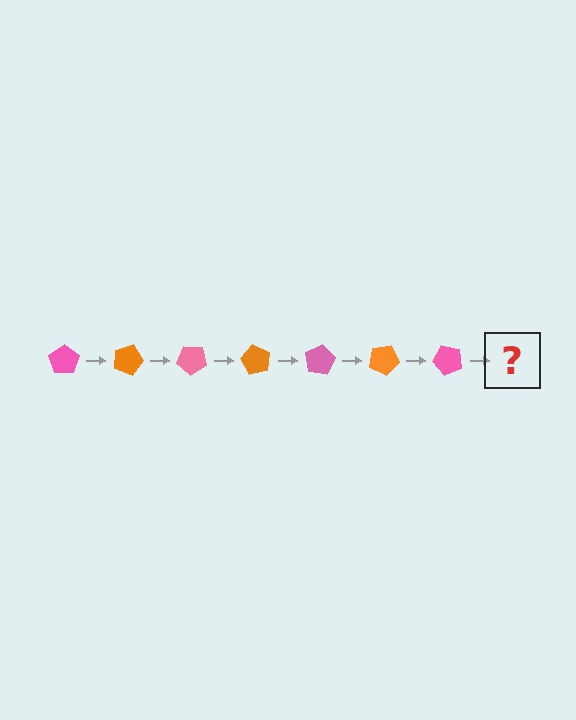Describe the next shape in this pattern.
It should be an orange pentagon, rotated 140 degrees from the start.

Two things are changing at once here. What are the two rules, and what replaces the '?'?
The two rules are that it rotates 20 degrees each step and the color cycles through pink and orange. The '?' should be an orange pentagon, rotated 140 degrees from the start.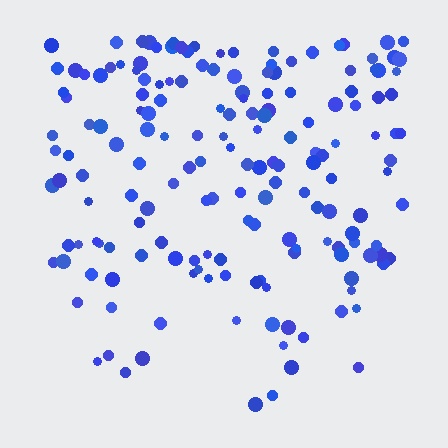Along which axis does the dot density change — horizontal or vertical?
Vertical.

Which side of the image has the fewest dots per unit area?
The bottom.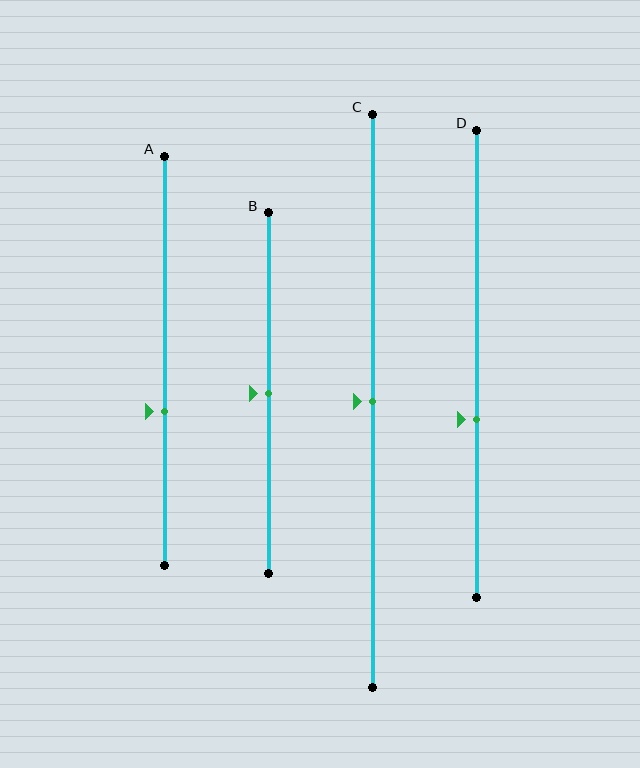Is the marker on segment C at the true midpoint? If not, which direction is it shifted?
Yes, the marker on segment C is at the true midpoint.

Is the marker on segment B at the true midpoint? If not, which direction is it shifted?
Yes, the marker on segment B is at the true midpoint.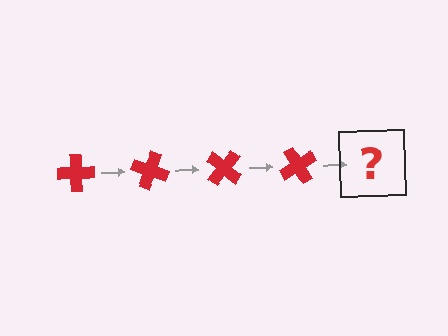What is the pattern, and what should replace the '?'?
The pattern is that the cross rotates 20 degrees each step. The '?' should be a red cross rotated 80 degrees.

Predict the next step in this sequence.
The next step is a red cross rotated 80 degrees.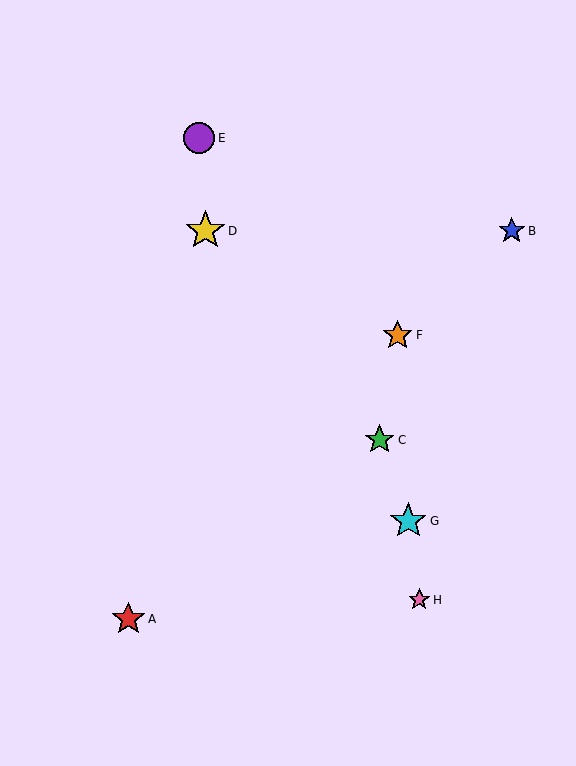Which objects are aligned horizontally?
Objects B, D are aligned horizontally.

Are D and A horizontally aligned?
No, D is at y≈231 and A is at y≈619.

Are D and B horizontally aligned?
Yes, both are at y≈231.